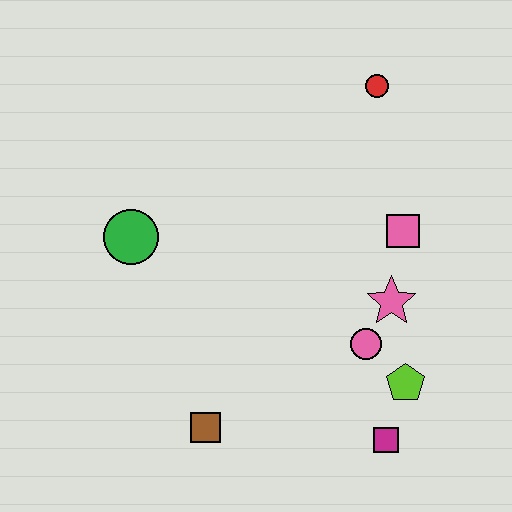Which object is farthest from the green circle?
The magenta square is farthest from the green circle.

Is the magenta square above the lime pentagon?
No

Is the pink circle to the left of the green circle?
No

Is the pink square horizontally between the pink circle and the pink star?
No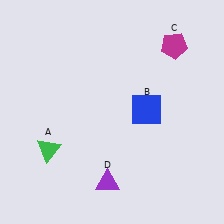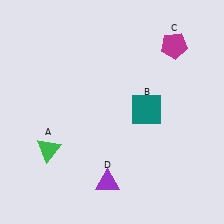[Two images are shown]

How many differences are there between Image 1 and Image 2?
There is 1 difference between the two images.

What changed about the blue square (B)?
In Image 1, B is blue. In Image 2, it changed to teal.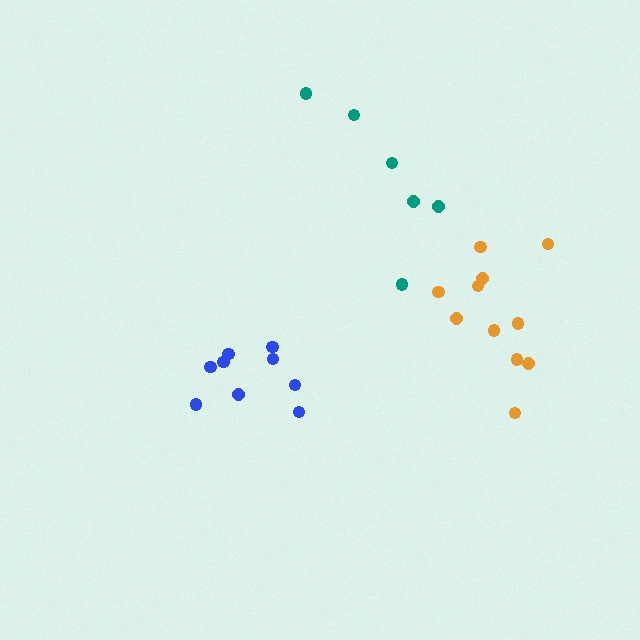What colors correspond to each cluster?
The clusters are colored: blue, orange, teal.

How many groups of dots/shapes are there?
There are 3 groups.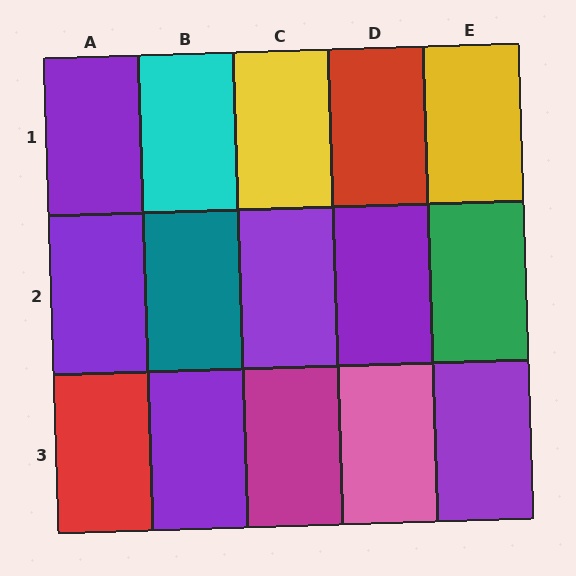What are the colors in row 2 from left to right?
Purple, teal, purple, purple, green.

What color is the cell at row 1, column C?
Yellow.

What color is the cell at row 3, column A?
Red.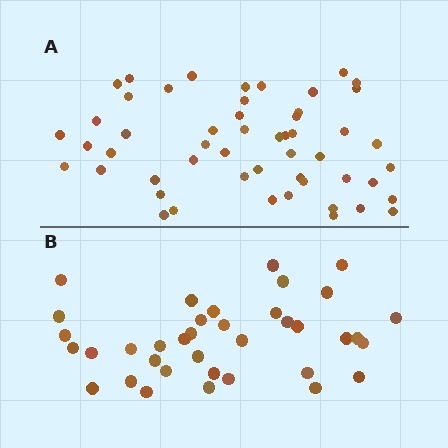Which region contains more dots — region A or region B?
Region A (the top region) has more dots.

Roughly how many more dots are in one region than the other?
Region A has approximately 15 more dots than region B.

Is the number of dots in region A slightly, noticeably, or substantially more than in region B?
Region A has noticeably more, but not dramatically so. The ratio is roughly 1.4 to 1.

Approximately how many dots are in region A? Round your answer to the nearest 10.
About 50 dots. (The exact count is 52, which rounds to 50.)